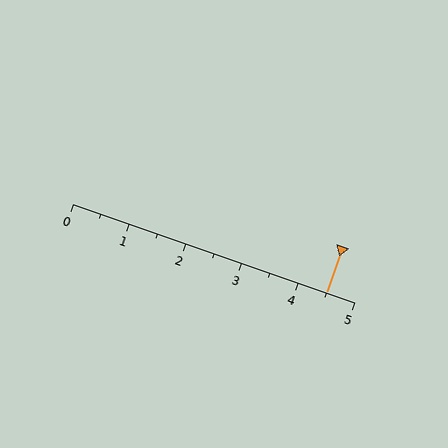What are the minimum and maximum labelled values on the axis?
The axis runs from 0 to 5.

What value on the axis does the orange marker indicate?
The marker indicates approximately 4.5.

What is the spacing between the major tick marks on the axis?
The major ticks are spaced 1 apart.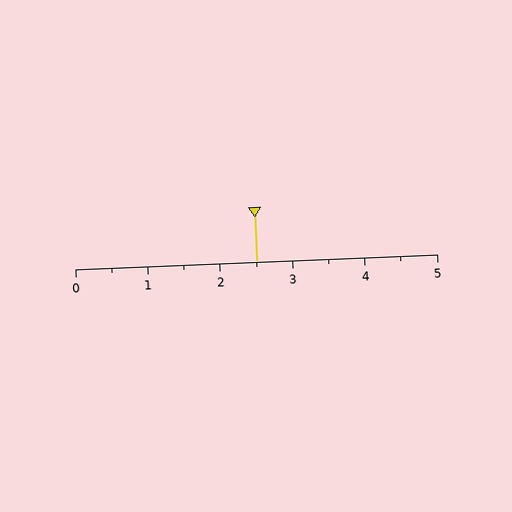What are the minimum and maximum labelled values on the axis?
The axis runs from 0 to 5.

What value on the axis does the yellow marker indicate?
The marker indicates approximately 2.5.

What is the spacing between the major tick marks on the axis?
The major ticks are spaced 1 apart.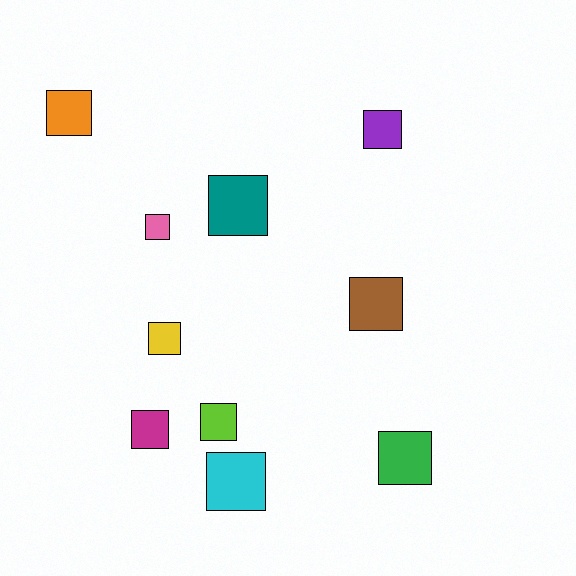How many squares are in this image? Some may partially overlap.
There are 10 squares.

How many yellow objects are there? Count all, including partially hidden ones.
There is 1 yellow object.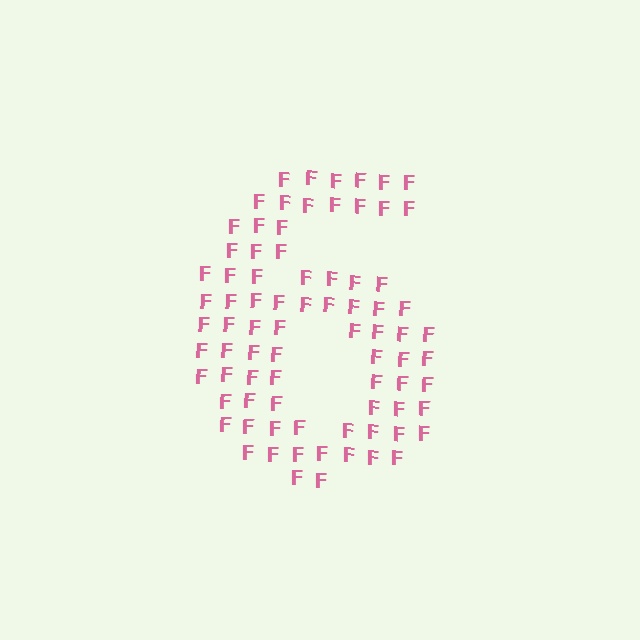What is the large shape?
The large shape is the digit 6.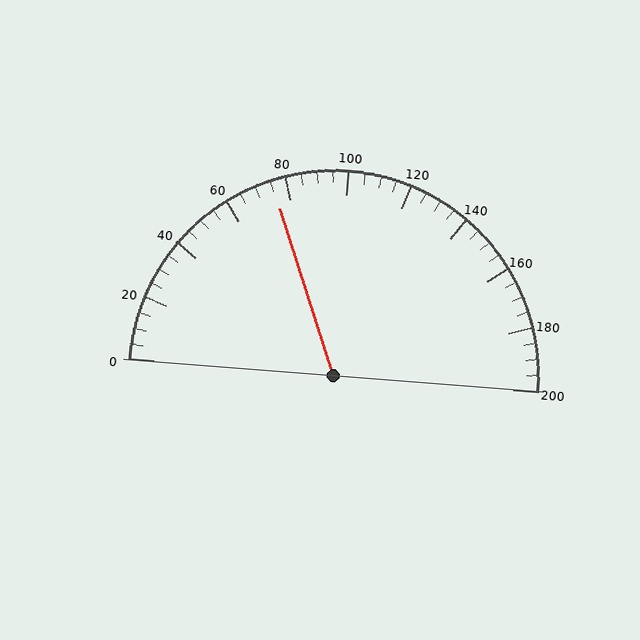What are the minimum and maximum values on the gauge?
The gauge ranges from 0 to 200.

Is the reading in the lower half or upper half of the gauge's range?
The reading is in the lower half of the range (0 to 200).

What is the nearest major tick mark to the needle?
The nearest major tick mark is 80.